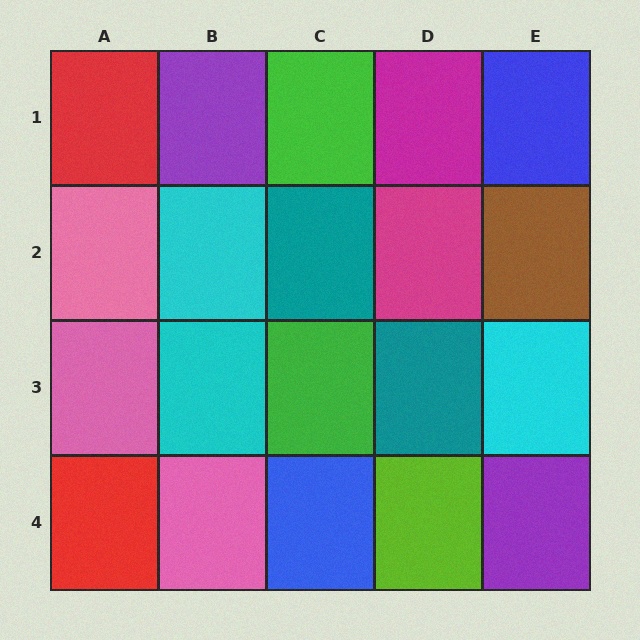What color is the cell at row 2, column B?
Cyan.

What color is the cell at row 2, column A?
Pink.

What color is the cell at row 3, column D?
Teal.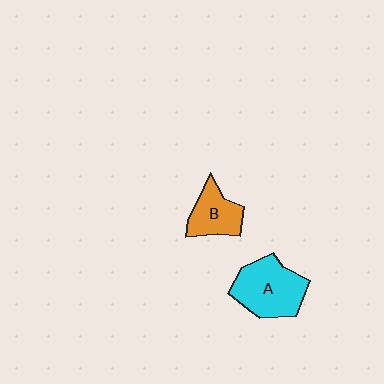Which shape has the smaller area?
Shape B (orange).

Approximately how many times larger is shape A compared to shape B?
Approximately 1.6 times.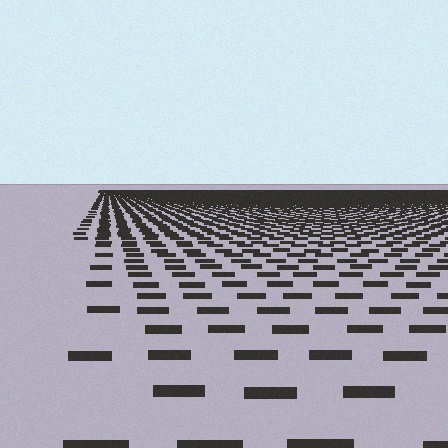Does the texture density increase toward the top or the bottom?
Density increases toward the top.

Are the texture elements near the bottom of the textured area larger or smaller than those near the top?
Larger. Near the bottom, elements are closer to the viewer and appear at a bigger on-screen size.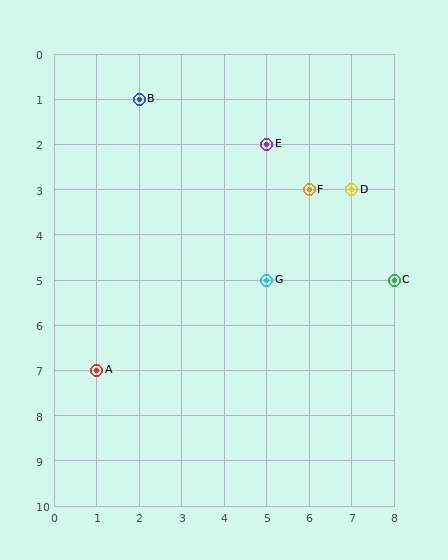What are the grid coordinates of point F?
Point F is at grid coordinates (6, 3).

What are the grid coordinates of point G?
Point G is at grid coordinates (5, 5).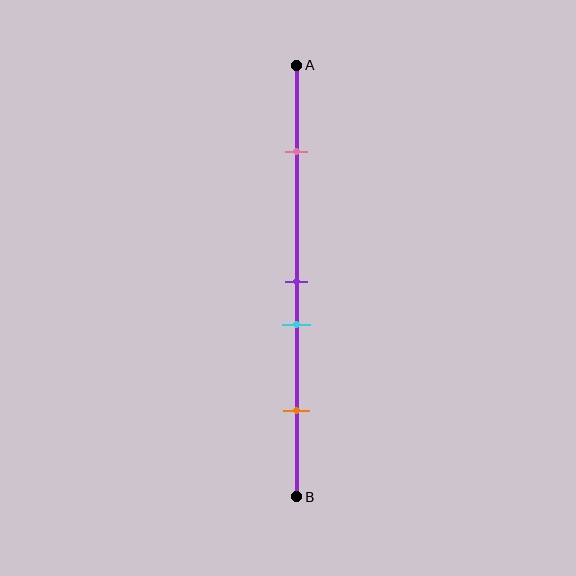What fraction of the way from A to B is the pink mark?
The pink mark is approximately 20% (0.2) of the way from A to B.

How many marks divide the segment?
There are 4 marks dividing the segment.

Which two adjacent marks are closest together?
The purple and cyan marks are the closest adjacent pair.